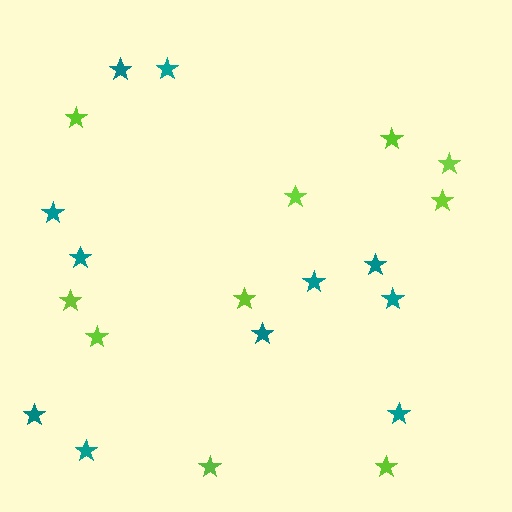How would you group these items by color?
There are 2 groups: one group of teal stars (11) and one group of lime stars (10).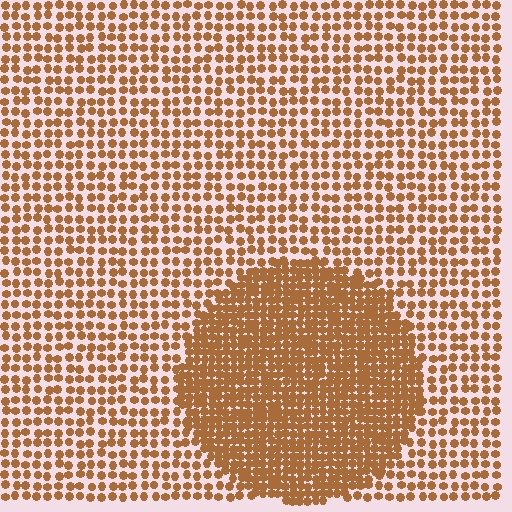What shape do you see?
I see a circle.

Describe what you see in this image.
The image contains small brown elements arranged at two different densities. A circle-shaped region is visible where the elements are more densely packed than the surrounding area.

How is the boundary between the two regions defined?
The boundary is defined by a change in element density (approximately 2.1x ratio). All elements are the same color, size, and shape.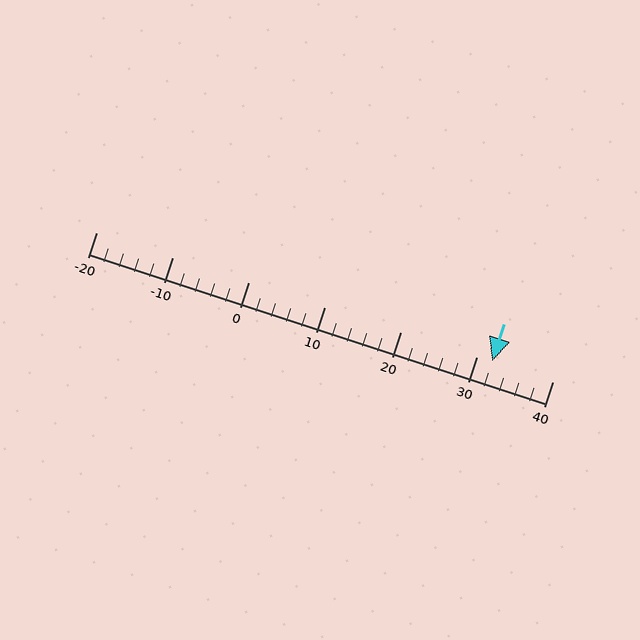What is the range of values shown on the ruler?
The ruler shows values from -20 to 40.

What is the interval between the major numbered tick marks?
The major tick marks are spaced 10 units apart.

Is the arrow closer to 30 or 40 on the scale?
The arrow is closer to 30.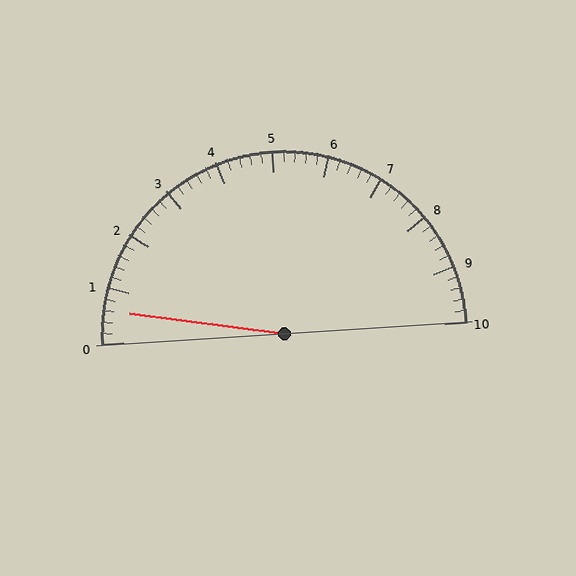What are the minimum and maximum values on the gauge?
The gauge ranges from 0 to 10.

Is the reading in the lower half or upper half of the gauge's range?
The reading is in the lower half of the range (0 to 10).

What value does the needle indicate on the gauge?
The needle indicates approximately 0.6.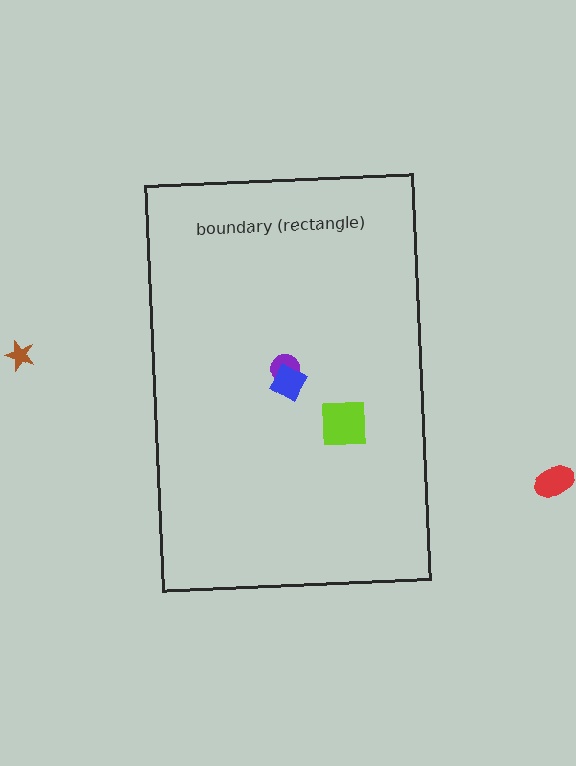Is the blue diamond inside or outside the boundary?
Inside.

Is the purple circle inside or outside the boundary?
Inside.